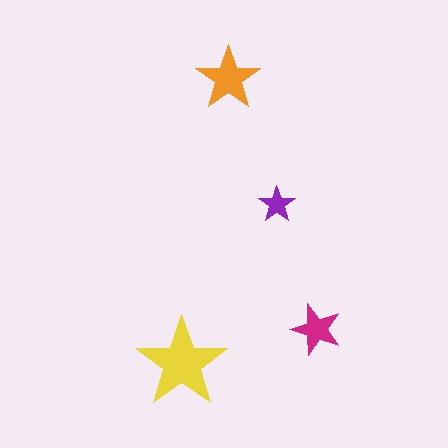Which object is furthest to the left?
The yellow star is leftmost.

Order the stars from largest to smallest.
the yellow one, the orange one, the magenta one, the purple one.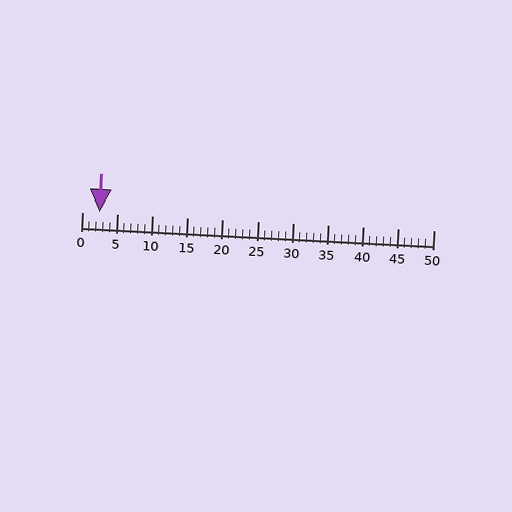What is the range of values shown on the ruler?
The ruler shows values from 0 to 50.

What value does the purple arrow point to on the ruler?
The purple arrow points to approximately 2.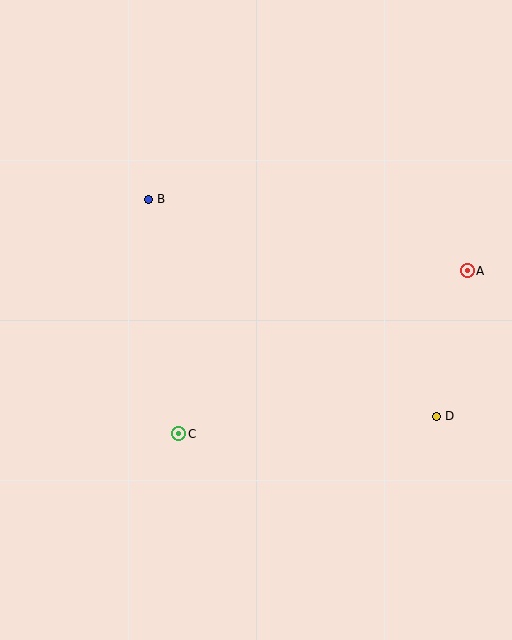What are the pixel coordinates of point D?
Point D is at (436, 416).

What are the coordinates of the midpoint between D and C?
The midpoint between D and C is at (307, 425).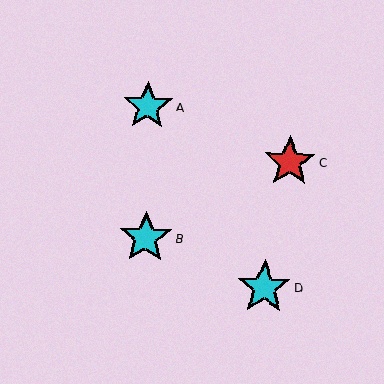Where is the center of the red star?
The center of the red star is at (290, 162).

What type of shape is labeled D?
Shape D is a cyan star.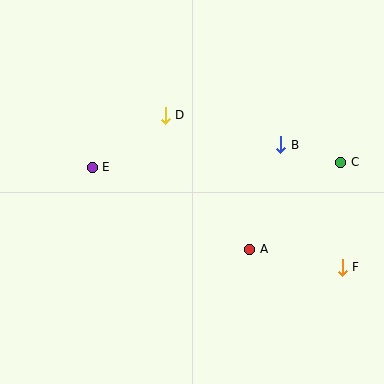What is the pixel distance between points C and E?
The distance between C and E is 248 pixels.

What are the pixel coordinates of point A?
Point A is at (250, 249).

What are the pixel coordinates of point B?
Point B is at (281, 145).